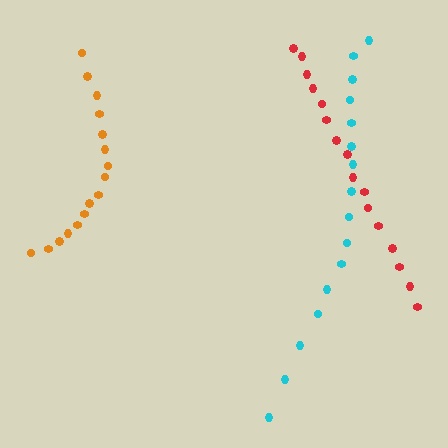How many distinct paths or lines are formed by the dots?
There are 3 distinct paths.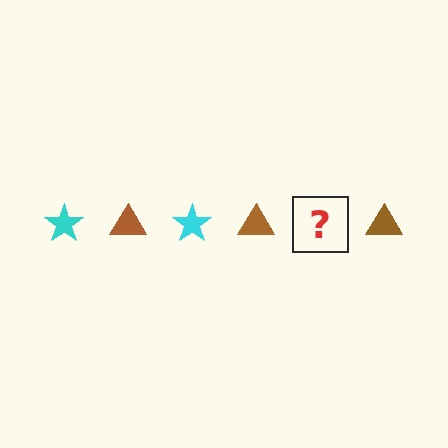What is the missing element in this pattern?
The missing element is a cyan star.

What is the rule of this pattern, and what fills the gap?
The rule is that the pattern alternates between cyan star and brown triangle. The gap should be filled with a cyan star.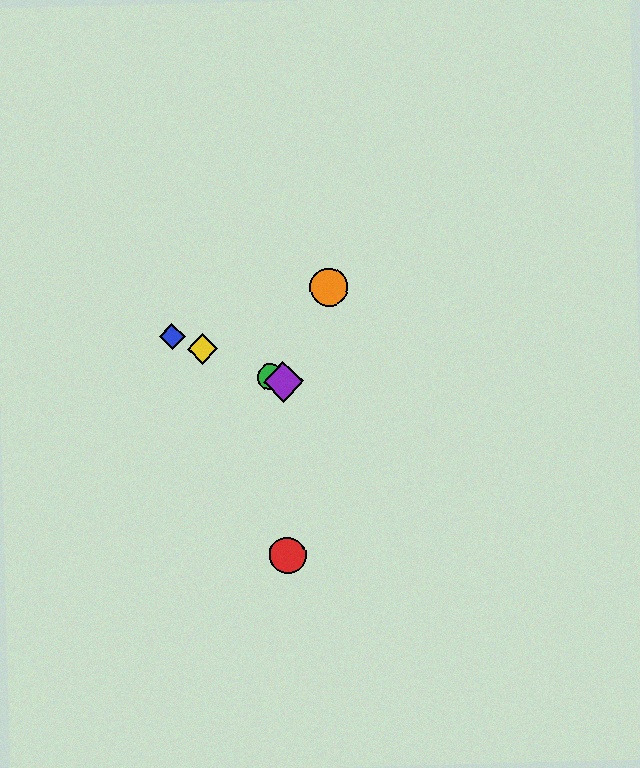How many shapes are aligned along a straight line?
4 shapes (the blue diamond, the green circle, the yellow diamond, the purple diamond) are aligned along a straight line.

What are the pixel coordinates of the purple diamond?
The purple diamond is at (283, 382).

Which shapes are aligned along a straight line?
The blue diamond, the green circle, the yellow diamond, the purple diamond are aligned along a straight line.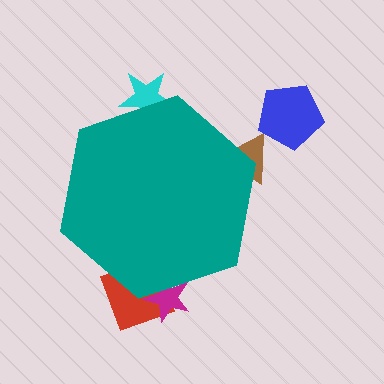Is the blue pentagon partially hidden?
No, the blue pentagon is fully visible.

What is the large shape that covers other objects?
A teal hexagon.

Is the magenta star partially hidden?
Yes, the magenta star is partially hidden behind the teal hexagon.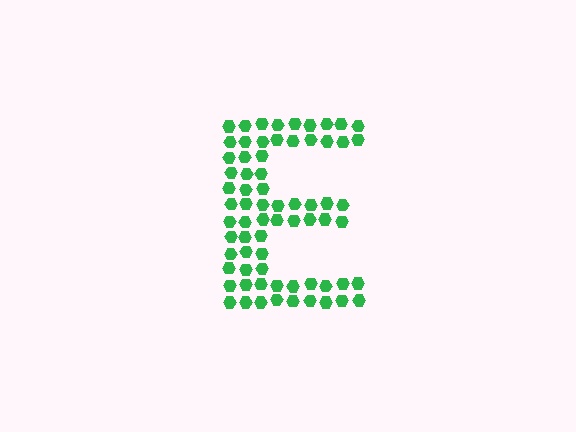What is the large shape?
The large shape is the letter E.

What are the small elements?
The small elements are hexagons.